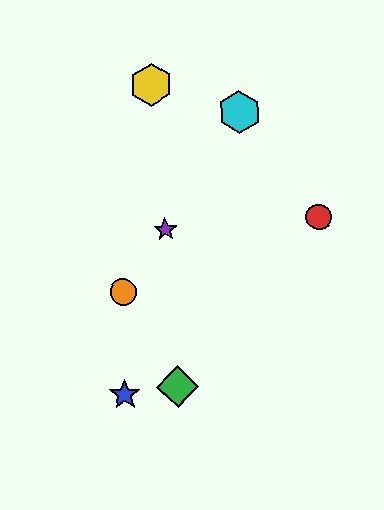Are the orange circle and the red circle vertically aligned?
No, the orange circle is at x≈123 and the red circle is at x≈319.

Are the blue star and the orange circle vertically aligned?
Yes, both are at x≈125.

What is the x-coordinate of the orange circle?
The orange circle is at x≈123.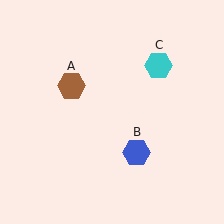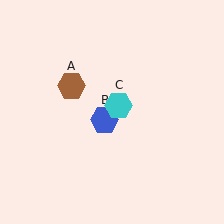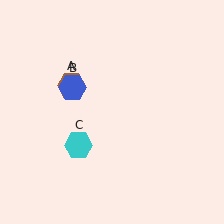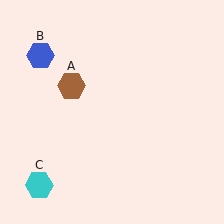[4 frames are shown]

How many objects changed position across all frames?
2 objects changed position: blue hexagon (object B), cyan hexagon (object C).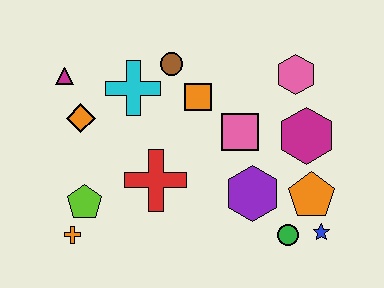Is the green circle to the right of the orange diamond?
Yes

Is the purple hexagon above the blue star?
Yes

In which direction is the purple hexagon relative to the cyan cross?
The purple hexagon is to the right of the cyan cross.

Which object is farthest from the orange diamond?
The blue star is farthest from the orange diamond.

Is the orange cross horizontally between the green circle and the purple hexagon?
No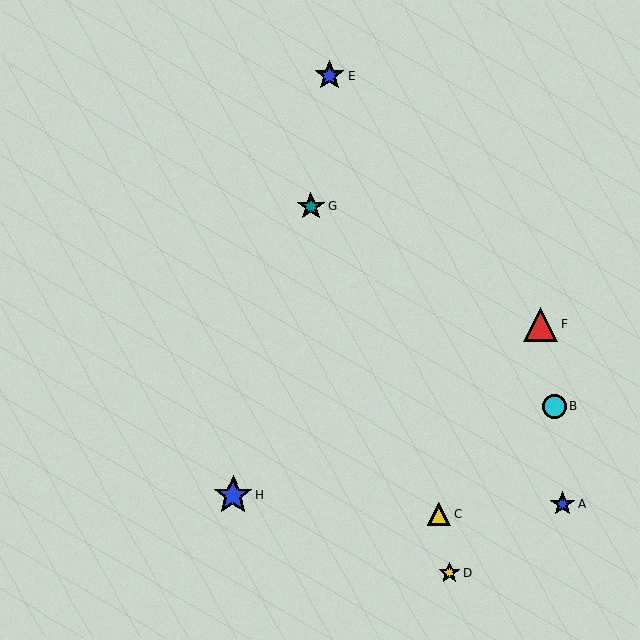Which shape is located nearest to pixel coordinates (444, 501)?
The yellow triangle (labeled C) at (439, 514) is nearest to that location.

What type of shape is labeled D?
Shape D is a yellow star.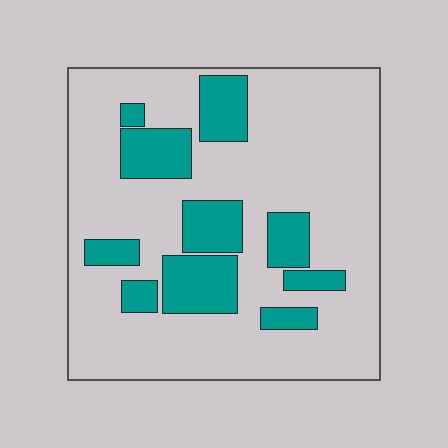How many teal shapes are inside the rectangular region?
10.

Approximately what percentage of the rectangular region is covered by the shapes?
Approximately 25%.